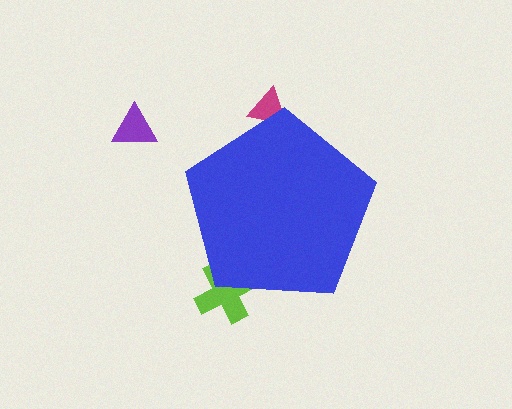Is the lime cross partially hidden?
Yes, the lime cross is partially hidden behind the blue pentagon.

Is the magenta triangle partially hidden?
Yes, the magenta triangle is partially hidden behind the blue pentagon.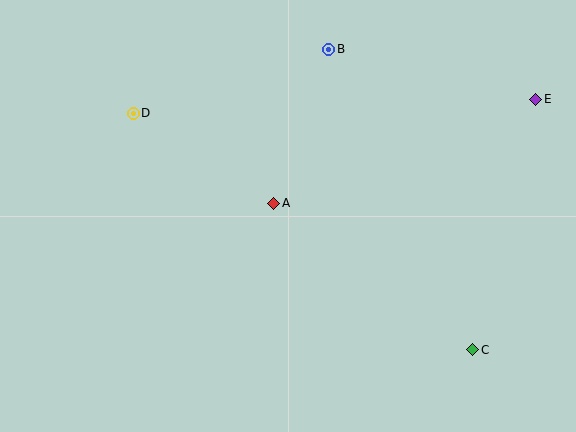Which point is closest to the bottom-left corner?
Point D is closest to the bottom-left corner.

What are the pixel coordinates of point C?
Point C is at (473, 350).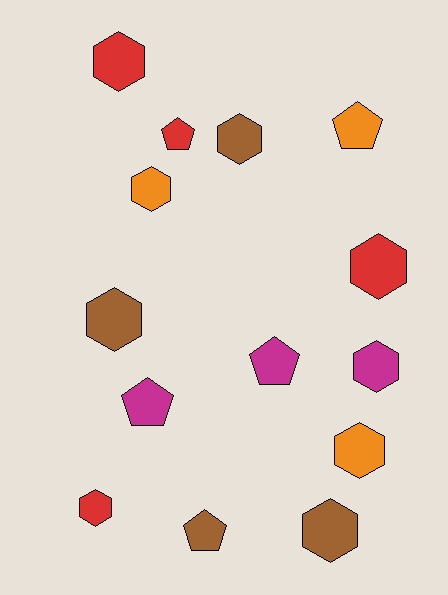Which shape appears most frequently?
Hexagon, with 9 objects.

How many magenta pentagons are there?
There are 2 magenta pentagons.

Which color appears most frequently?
Brown, with 4 objects.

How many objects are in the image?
There are 14 objects.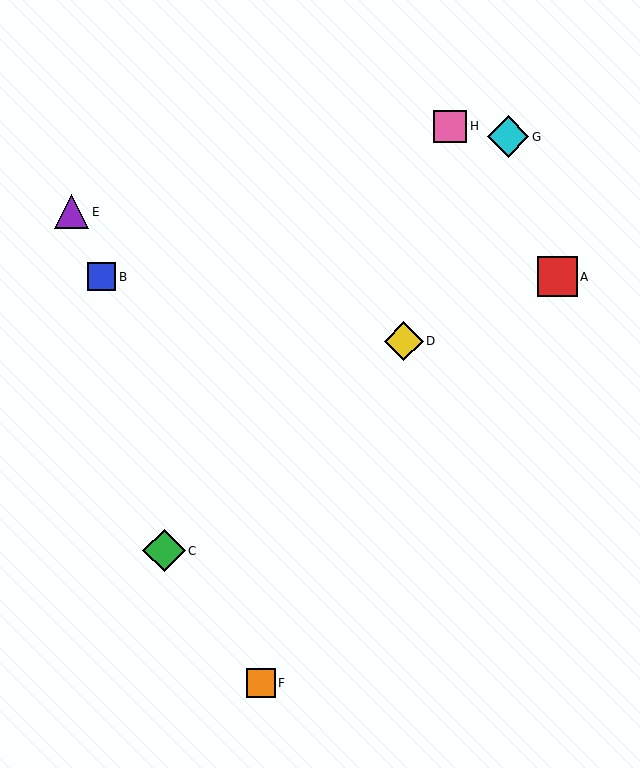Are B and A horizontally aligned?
Yes, both are at y≈277.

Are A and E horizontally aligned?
No, A is at y≈277 and E is at y≈212.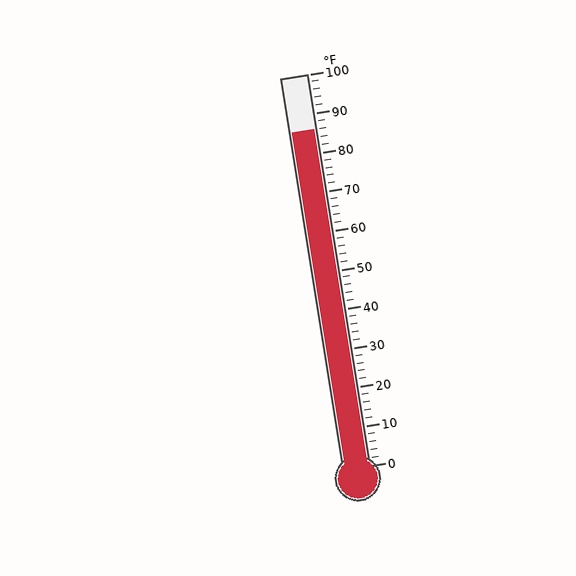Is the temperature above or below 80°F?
The temperature is above 80°F.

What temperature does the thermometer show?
The thermometer shows approximately 86°F.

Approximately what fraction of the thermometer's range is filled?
The thermometer is filled to approximately 85% of its range.